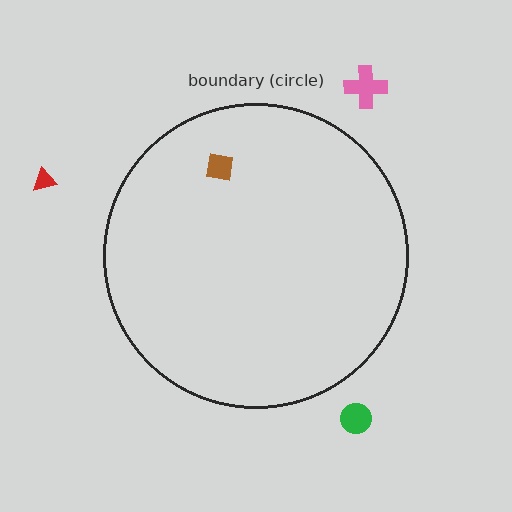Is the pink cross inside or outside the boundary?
Outside.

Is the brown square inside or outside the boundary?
Inside.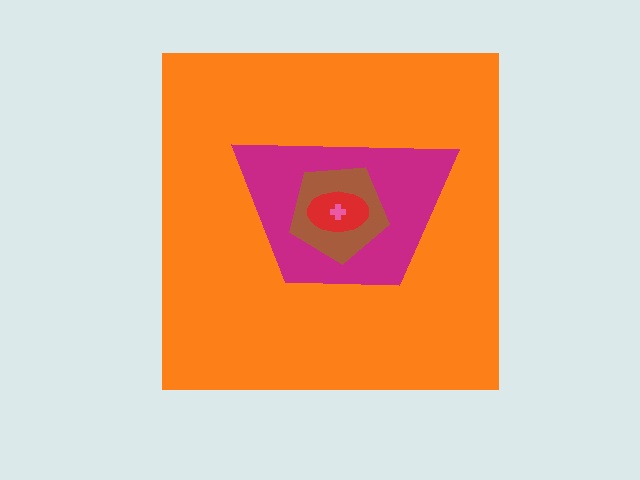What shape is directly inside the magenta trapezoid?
The brown pentagon.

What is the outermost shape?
The orange square.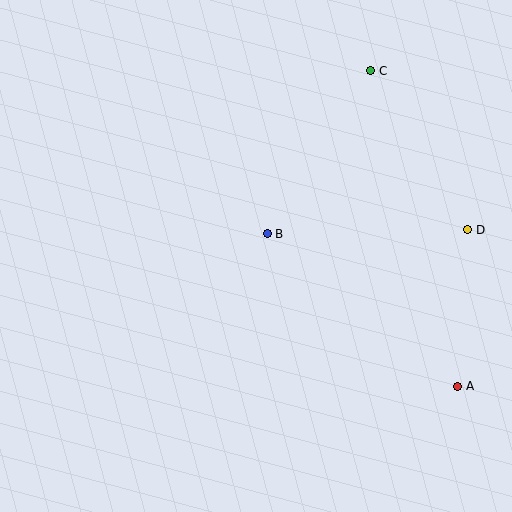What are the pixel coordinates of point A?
Point A is at (458, 386).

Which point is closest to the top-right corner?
Point C is closest to the top-right corner.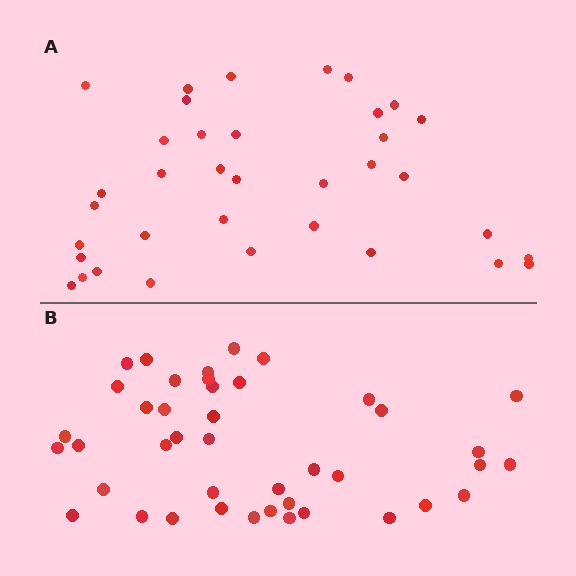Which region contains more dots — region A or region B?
Region B (the bottom region) has more dots.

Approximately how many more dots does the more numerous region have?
Region B has about 6 more dots than region A.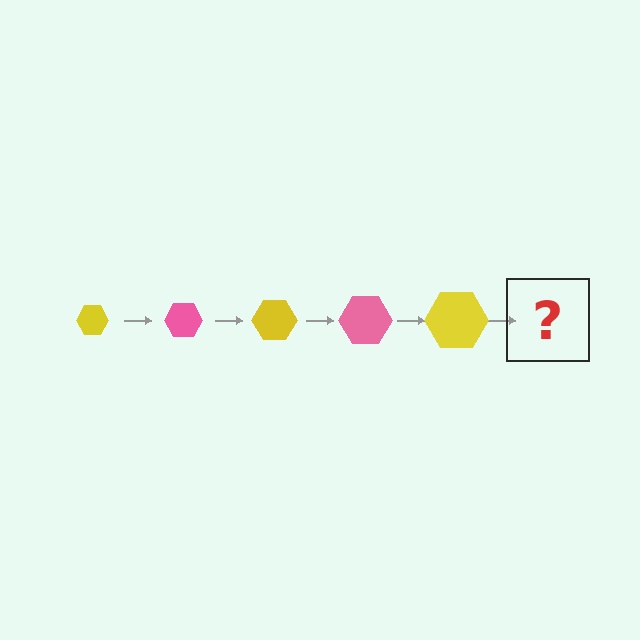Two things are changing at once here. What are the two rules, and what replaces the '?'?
The two rules are that the hexagon grows larger each step and the color cycles through yellow and pink. The '?' should be a pink hexagon, larger than the previous one.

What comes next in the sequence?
The next element should be a pink hexagon, larger than the previous one.